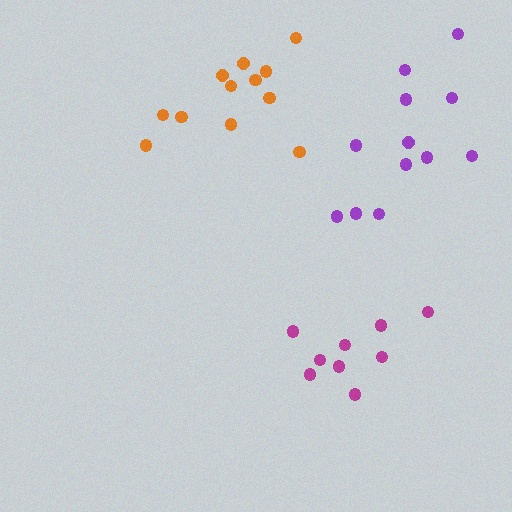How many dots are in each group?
Group 1: 9 dots, Group 2: 12 dots, Group 3: 12 dots (33 total).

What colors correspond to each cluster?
The clusters are colored: magenta, orange, purple.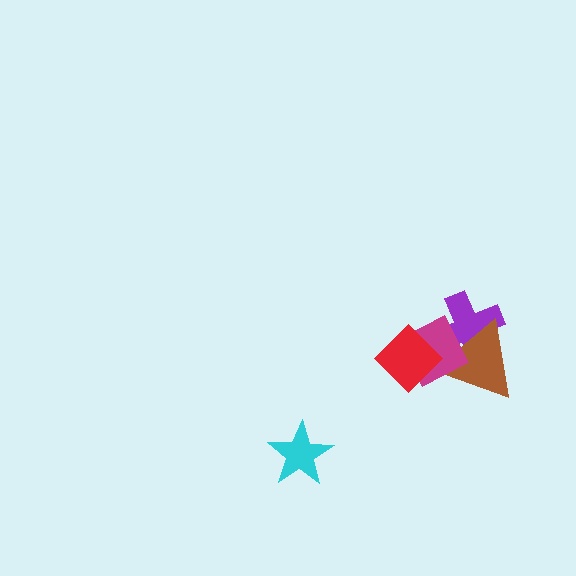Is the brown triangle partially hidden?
Yes, it is partially covered by another shape.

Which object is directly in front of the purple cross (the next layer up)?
The brown triangle is directly in front of the purple cross.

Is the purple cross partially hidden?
Yes, it is partially covered by another shape.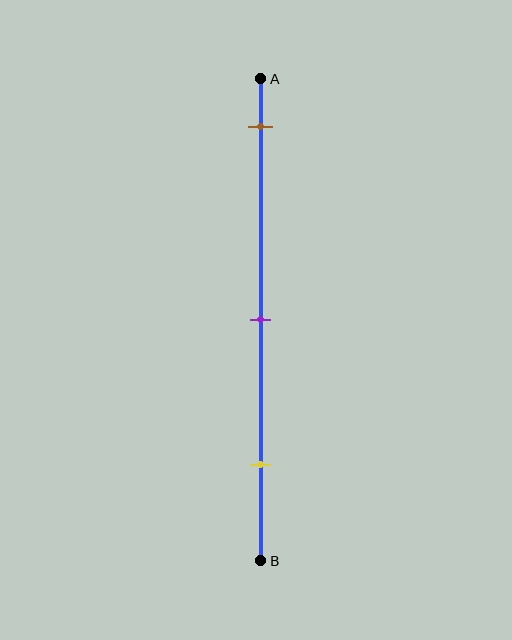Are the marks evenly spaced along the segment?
Yes, the marks are approximately evenly spaced.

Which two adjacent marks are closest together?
The purple and yellow marks are the closest adjacent pair.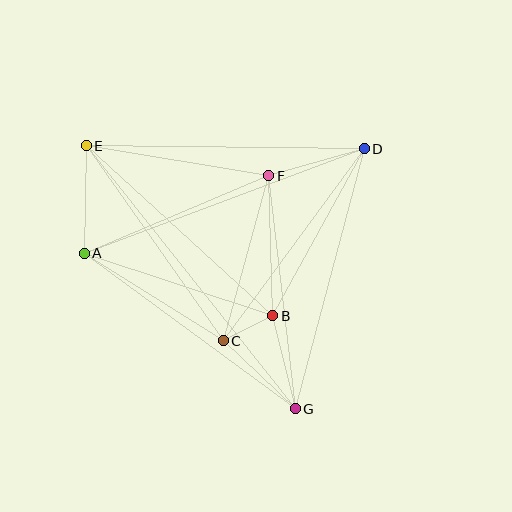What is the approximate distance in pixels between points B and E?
The distance between B and E is approximately 253 pixels.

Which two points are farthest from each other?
Points E and G are farthest from each other.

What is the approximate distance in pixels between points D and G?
The distance between D and G is approximately 269 pixels.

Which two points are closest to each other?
Points B and C are closest to each other.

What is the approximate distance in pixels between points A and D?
The distance between A and D is approximately 299 pixels.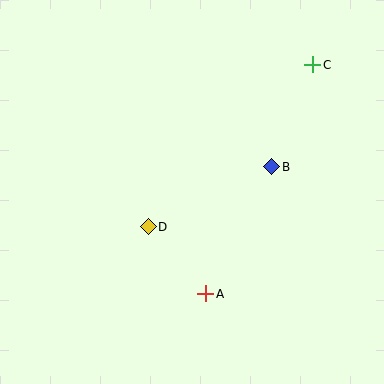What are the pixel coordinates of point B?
Point B is at (272, 167).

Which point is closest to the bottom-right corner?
Point A is closest to the bottom-right corner.